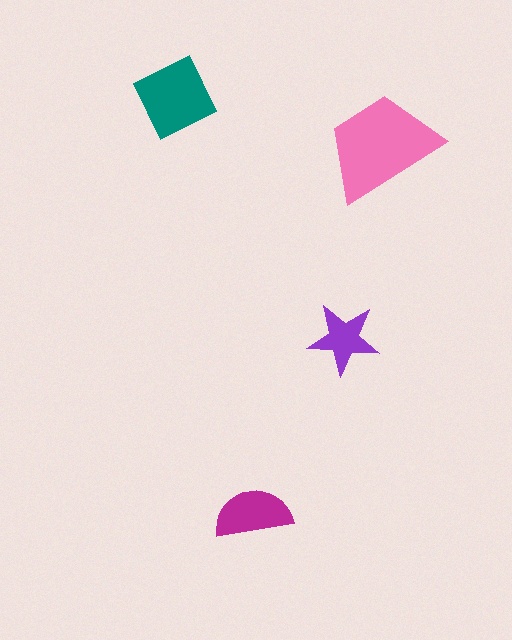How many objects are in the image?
There are 4 objects in the image.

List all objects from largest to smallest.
The pink trapezoid, the teal diamond, the magenta semicircle, the purple star.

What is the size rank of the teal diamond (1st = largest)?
2nd.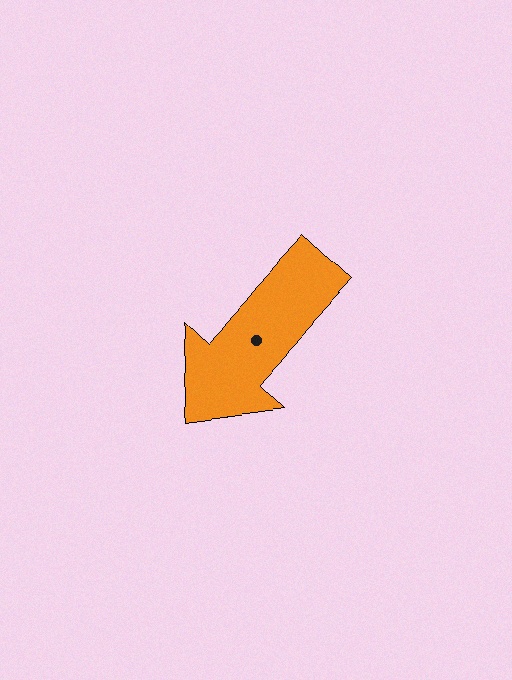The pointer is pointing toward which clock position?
Roughly 7 o'clock.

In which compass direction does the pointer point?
Southwest.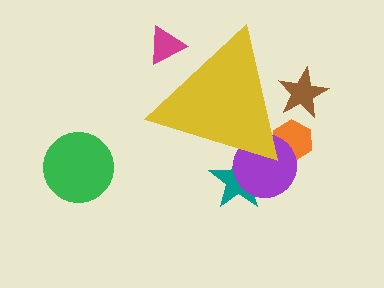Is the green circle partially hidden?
No, the green circle is fully visible.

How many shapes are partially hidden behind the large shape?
5 shapes are partially hidden.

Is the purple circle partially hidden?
Yes, the purple circle is partially hidden behind the yellow triangle.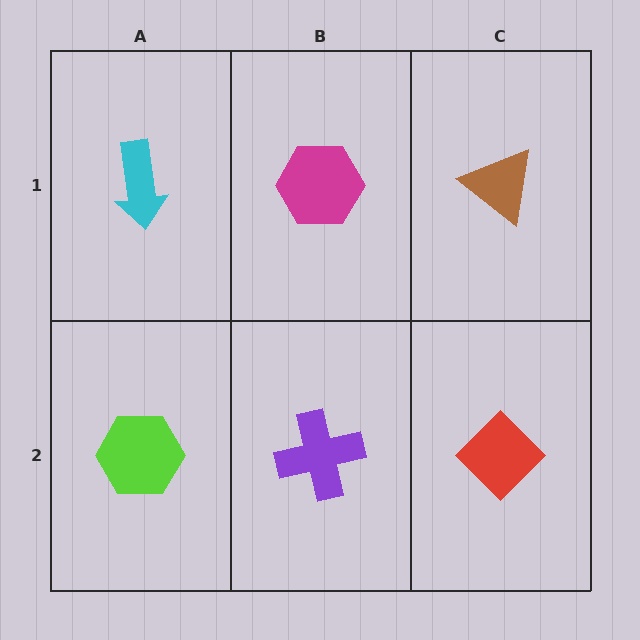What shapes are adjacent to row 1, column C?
A red diamond (row 2, column C), a magenta hexagon (row 1, column B).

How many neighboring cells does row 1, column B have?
3.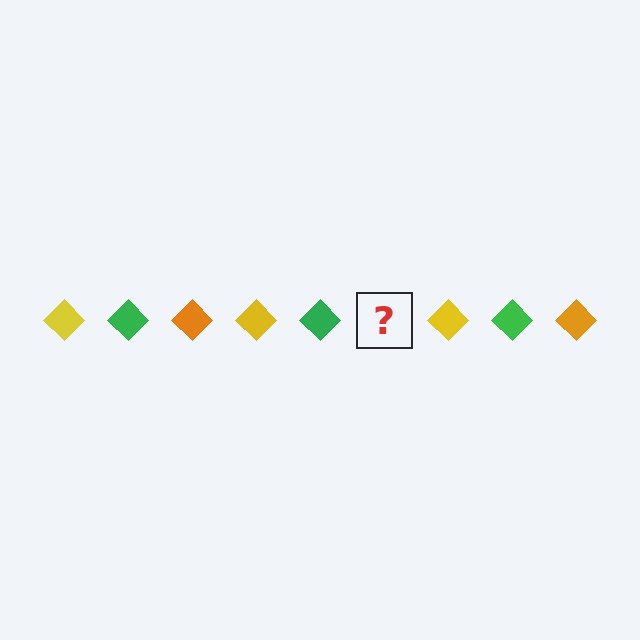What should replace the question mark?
The question mark should be replaced with an orange diamond.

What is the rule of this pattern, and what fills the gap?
The rule is that the pattern cycles through yellow, green, orange diamonds. The gap should be filled with an orange diamond.